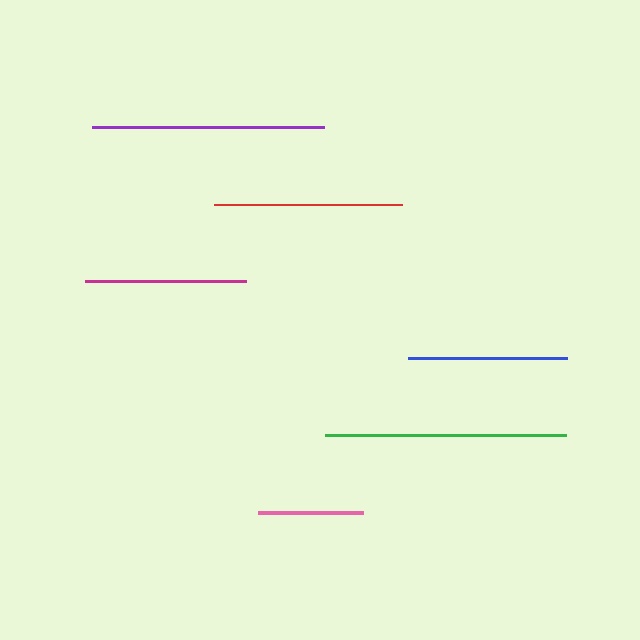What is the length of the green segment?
The green segment is approximately 242 pixels long.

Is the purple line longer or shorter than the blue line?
The purple line is longer than the blue line.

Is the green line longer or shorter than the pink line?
The green line is longer than the pink line.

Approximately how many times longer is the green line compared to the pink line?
The green line is approximately 2.3 times the length of the pink line.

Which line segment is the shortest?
The pink line is the shortest at approximately 105 pixels.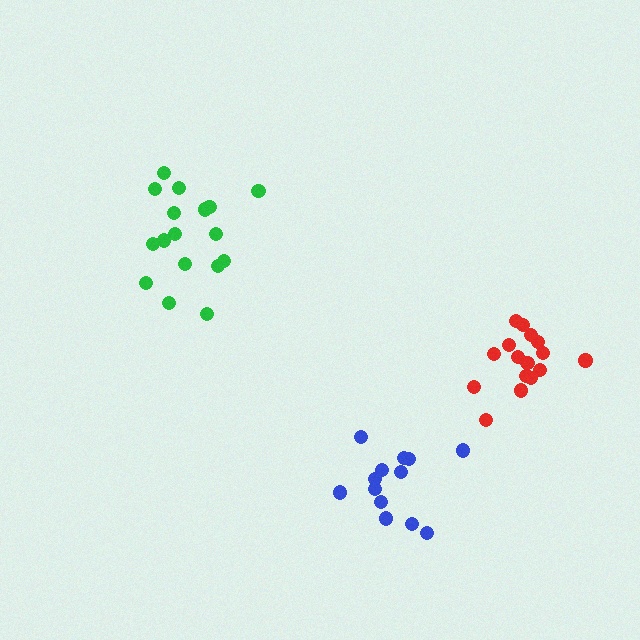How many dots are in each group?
Group 1: 17 dots, Group 2: 13 dots, Group 3: 17 dots (47 total).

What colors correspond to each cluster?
The clusters are colored: red, blue, green.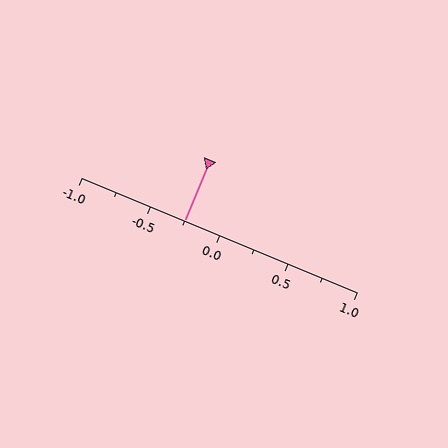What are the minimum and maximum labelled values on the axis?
The axis runs from -1.0 to 1.0.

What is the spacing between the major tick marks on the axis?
The major ticks are spaced 0.5 apart.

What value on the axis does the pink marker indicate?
The marker indicates approximately -0.25.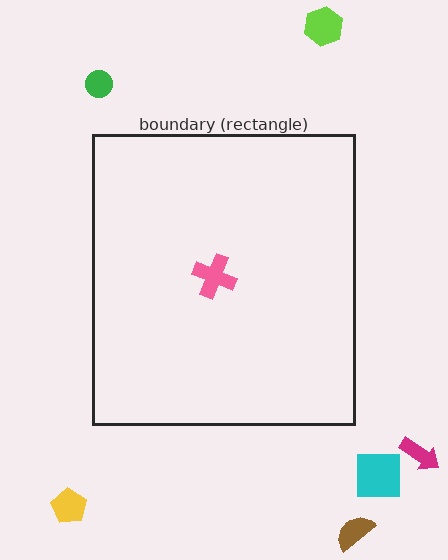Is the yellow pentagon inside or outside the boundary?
Outside.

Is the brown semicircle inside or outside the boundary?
Outside.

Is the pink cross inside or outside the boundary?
Inside.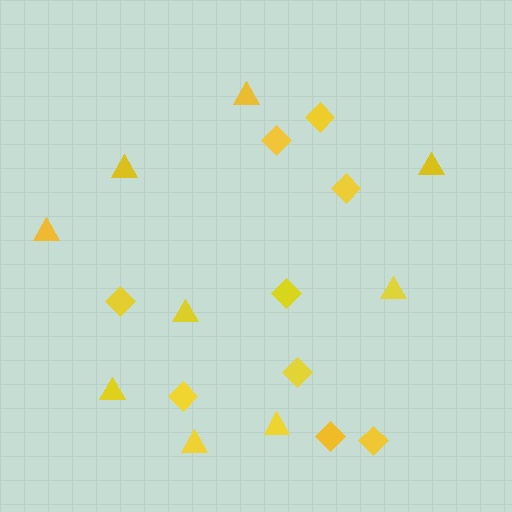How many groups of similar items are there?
There are 2 groups: one group of triangles (9) and one group of diamonds (9).